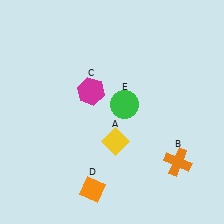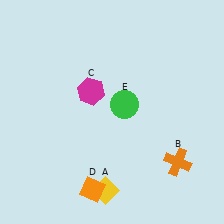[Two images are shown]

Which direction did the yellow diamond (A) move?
The yellow diamond (A) moved down.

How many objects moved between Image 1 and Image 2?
1 object moved between the two images.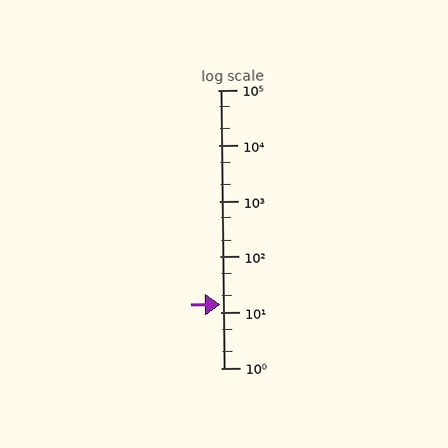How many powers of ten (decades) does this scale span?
The scale spans 5 decades, from 1 to 100000.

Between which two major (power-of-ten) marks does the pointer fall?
The pointer is between 10 and 100.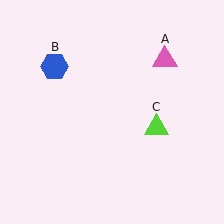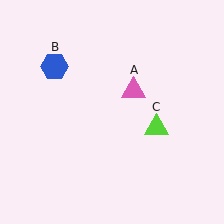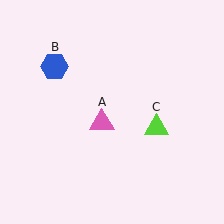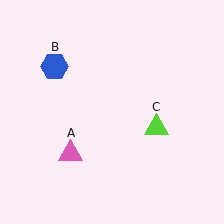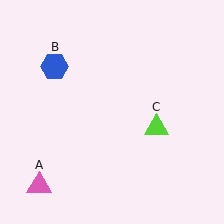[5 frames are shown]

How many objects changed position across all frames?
1 object changed position: pink triangle (object A).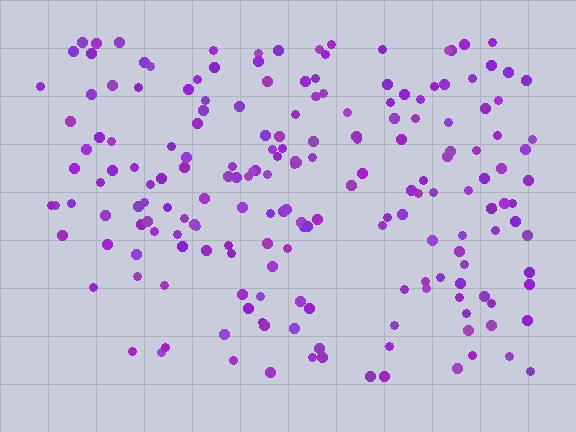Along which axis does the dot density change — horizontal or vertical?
Vertical.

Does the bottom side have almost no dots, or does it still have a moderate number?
Still a moderate number, just noticeably fewer than the top.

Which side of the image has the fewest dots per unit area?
The bottom.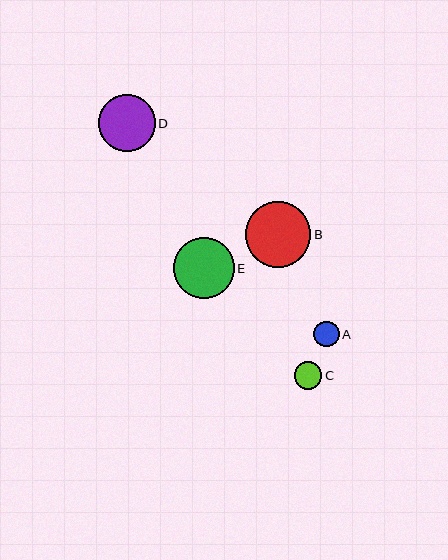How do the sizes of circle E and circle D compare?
Circle E and circle D are approximately the same size.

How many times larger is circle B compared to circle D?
Circle B is approximately 1.1 times the size of circle D.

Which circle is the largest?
Circle B is the largest with a size of approximately 65 pixels.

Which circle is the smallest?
Circle A is the smallest with a size of approximately 25 pixels.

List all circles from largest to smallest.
From largest to smallest: B, E, D, C, A.